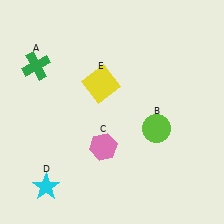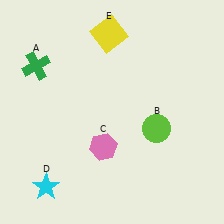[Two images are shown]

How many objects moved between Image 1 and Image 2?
1 object moved between the two images.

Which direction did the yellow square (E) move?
The yellow square (E) moved up.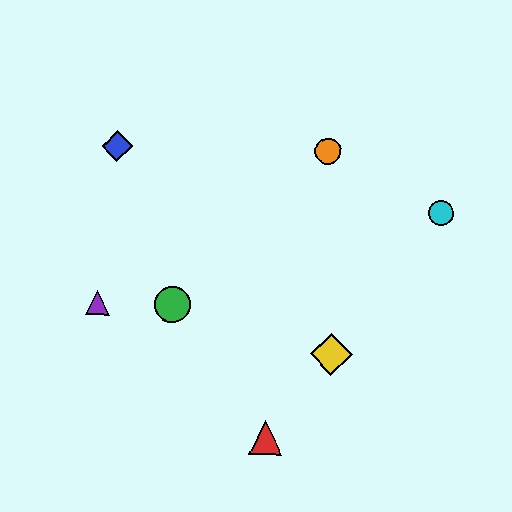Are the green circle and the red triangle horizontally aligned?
No, the green circle is at y≈305 and the red triangle is at y≈437.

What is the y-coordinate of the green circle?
The green circle is at y≈305.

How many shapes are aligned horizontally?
2 shapes (the green circle, the purple triangle) are aligned horizontally.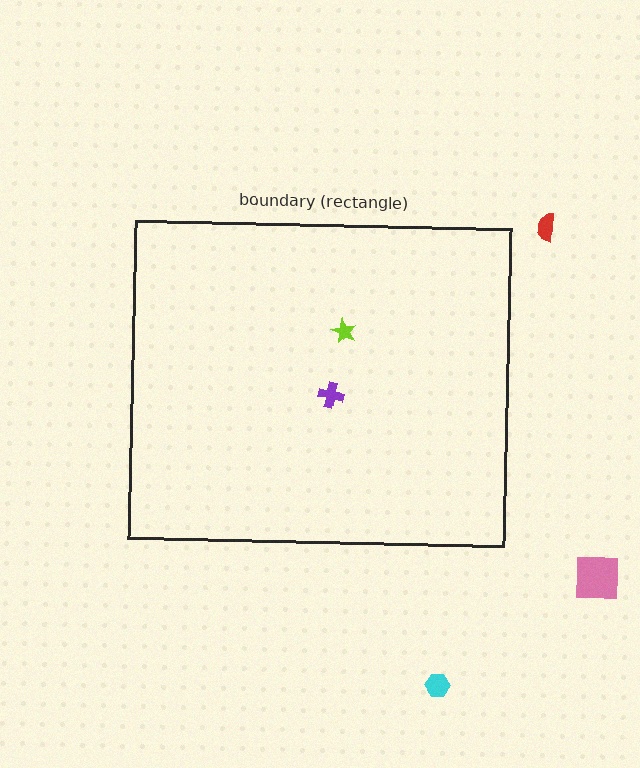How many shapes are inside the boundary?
2 inside, 3 outside.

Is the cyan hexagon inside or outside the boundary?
Outside.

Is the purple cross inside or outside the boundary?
Inside.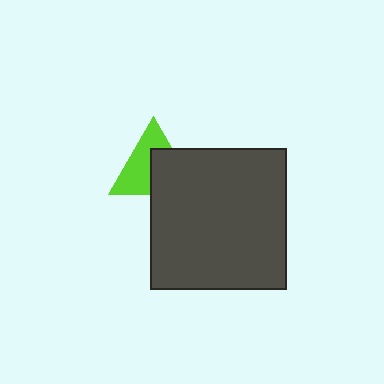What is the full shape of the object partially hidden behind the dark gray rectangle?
The partially hidden object is a lime triangle.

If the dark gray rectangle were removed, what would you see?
You would see the complete lime triangle.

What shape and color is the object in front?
The object in front is a dark gray rectangle.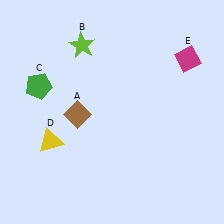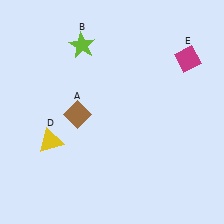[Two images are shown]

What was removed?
The green pentagon (C) was removed in Image 2.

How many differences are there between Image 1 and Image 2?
There is 1 difference between the two images.